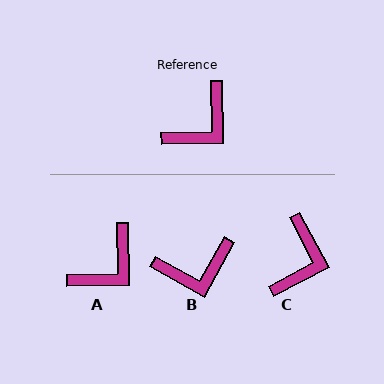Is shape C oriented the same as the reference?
No, it is off by about 27 degrees.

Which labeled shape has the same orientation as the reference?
A.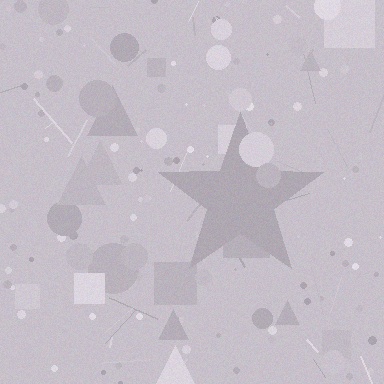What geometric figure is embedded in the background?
A star is embedded in the background.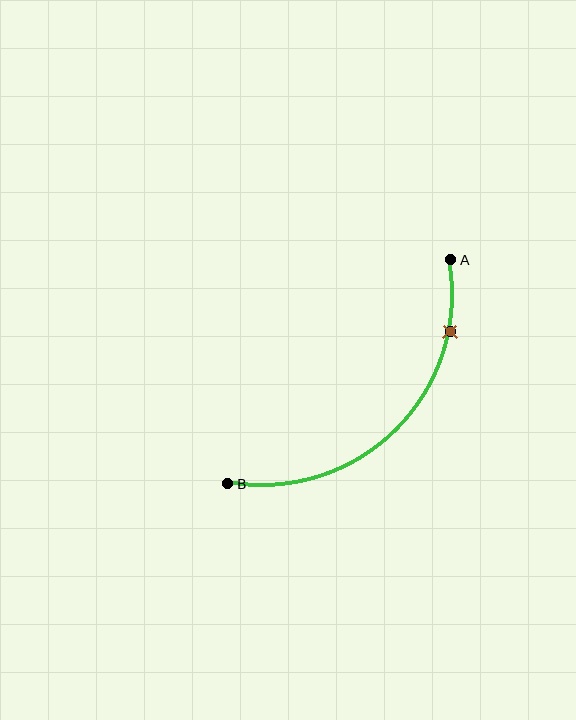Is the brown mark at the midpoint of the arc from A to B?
No. The brown mark lies on the arc but is closer to endpoint A. The arc midpoint would be at the point on the curve equidistant along the arc from both A and B.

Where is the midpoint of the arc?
The arc midpoint is the point on the curve farthest from the straight line joining A and B. It sits below and to the right of that line.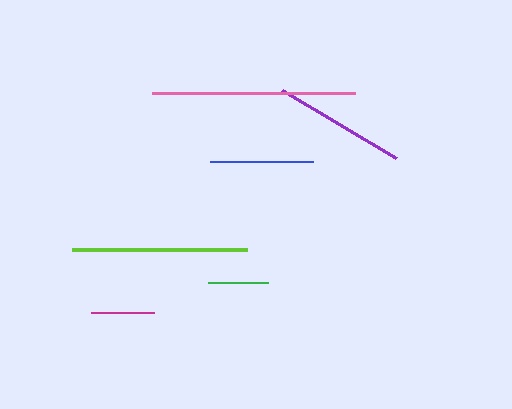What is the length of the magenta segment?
The magenta segment is approximately 63 pixels long.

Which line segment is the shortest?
The green line is the shortest at approximately 60 pixels.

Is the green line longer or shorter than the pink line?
The pink line is longer than the green line.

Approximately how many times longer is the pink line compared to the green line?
The pink line is approximately 3.4 times the length of the green line.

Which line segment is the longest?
The pink line is the longest at approximately 203 pixels.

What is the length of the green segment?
The green segment is approximately 60 pixels long.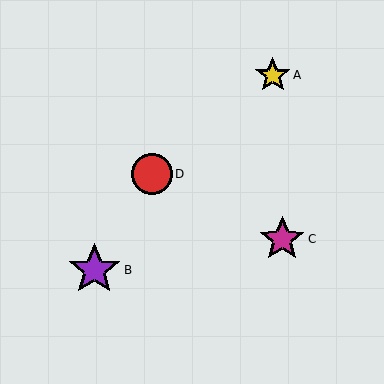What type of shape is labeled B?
Shape B is a purple star.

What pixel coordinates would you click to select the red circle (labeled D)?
Click at (152, 174) to select the red circle D.